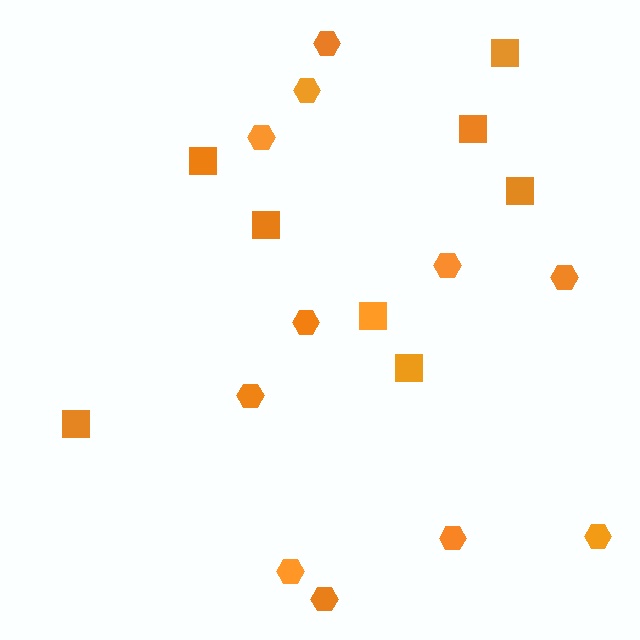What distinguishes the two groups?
There are 2 groups: one group of hexagons (11) and one group of squares (8).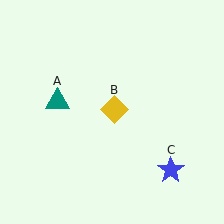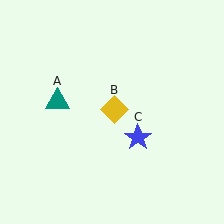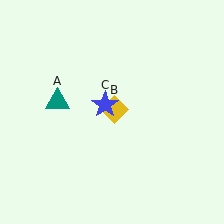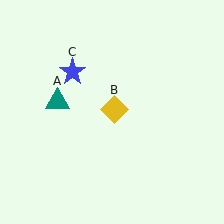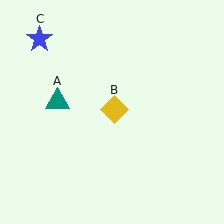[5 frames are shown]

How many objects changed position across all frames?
1 object changed position: blue star (object C).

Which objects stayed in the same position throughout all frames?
Teal triangle (object A) and yellow diamond (object B) remained stationary.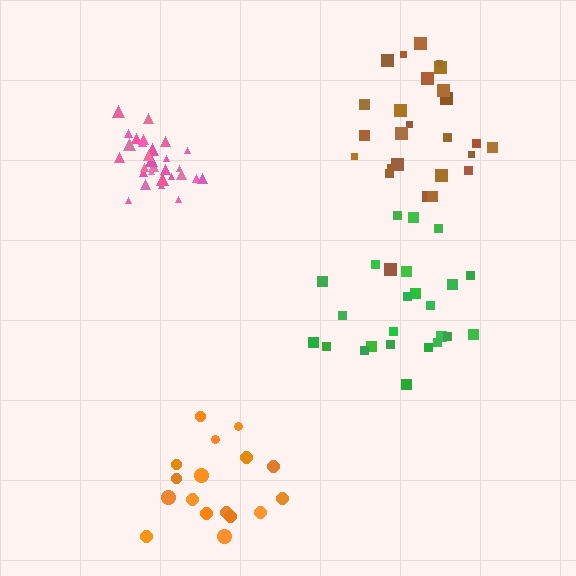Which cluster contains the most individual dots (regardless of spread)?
Pink (29).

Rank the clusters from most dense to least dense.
pink, brown, orange, green.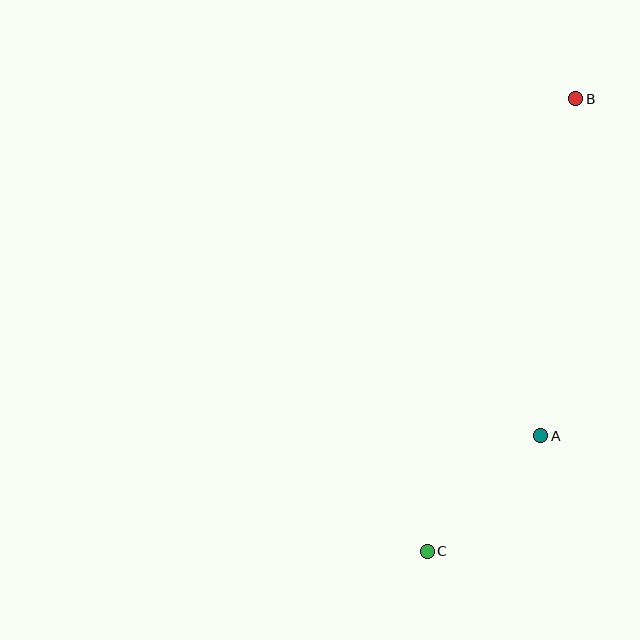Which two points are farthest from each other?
Points B and C are farthest from each other.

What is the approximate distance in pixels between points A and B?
The distance between A and B is approximately 338 pixels.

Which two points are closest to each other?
Points A and C are closest to each other.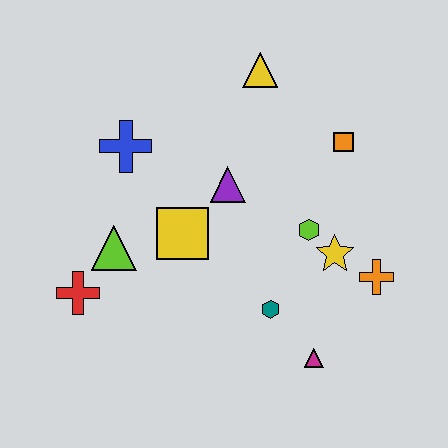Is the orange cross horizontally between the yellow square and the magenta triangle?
No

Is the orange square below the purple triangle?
No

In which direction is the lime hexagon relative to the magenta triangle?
The lime hexagon is above the magenta triangle.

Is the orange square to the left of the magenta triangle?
No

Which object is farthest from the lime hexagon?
The red cross is farthest from the lime hexagon.